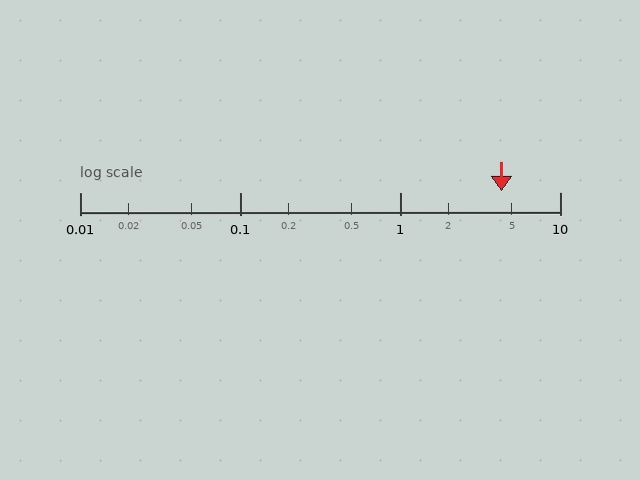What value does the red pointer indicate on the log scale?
The pointer indicates approximately 4.3.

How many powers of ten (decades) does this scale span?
The scale spans 3 decades, from 0.01 to 10.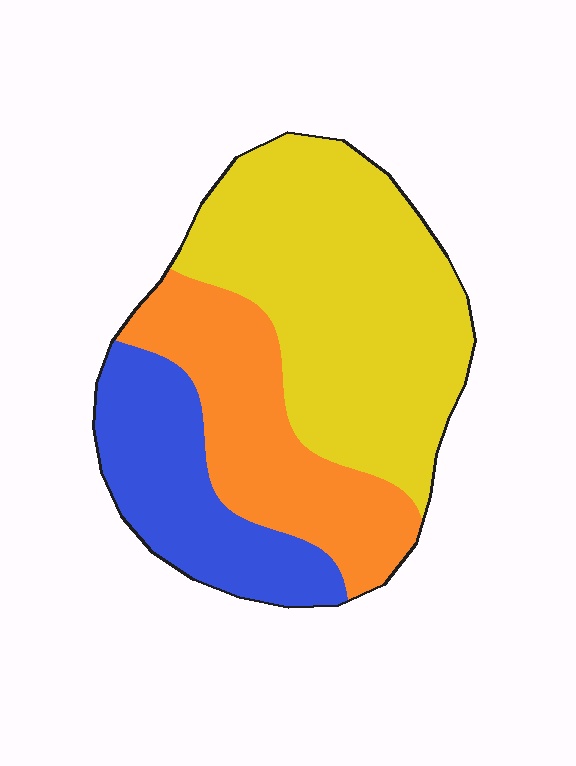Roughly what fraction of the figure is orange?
Orange takes up between a quarter and a half of the figure.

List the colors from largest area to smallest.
From largest to smallest: yellow, orange, blue.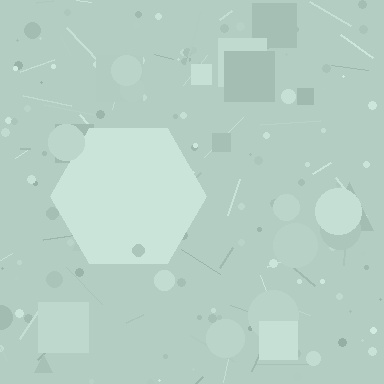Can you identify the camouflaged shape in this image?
The camouflaged shape is a hexagon.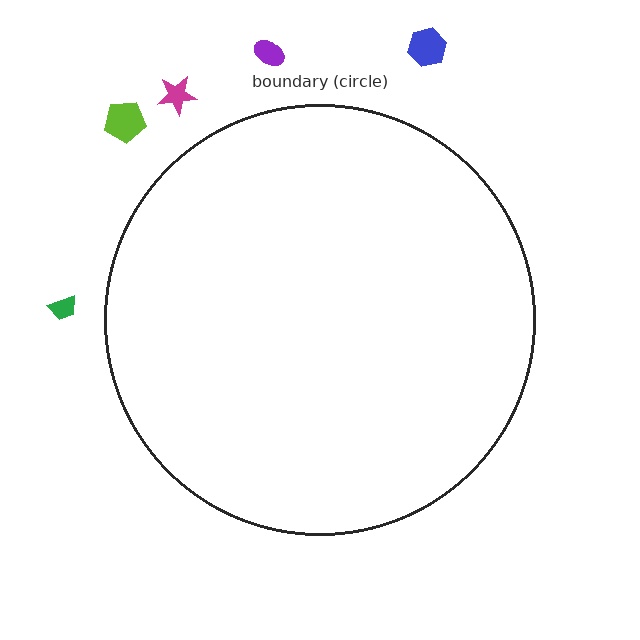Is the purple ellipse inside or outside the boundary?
Outside.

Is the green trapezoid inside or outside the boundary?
Outside.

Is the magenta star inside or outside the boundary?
Outside.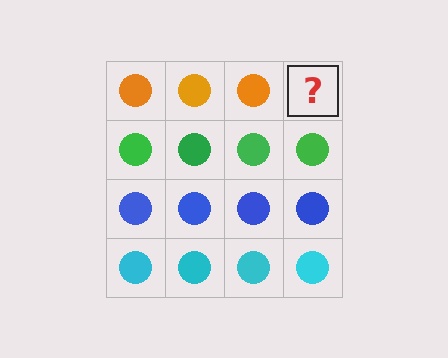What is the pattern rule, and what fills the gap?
The rule is that each row has a consistent color. The gap should be filled with an orange circle.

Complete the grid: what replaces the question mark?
The question mark should be replaced with an orange circle.